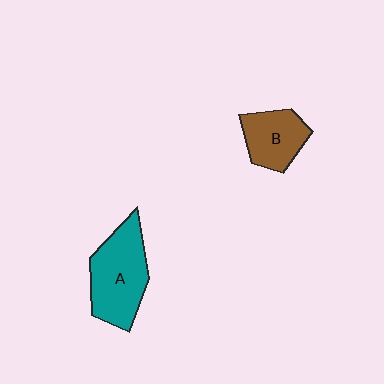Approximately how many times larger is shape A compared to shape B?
Approximately 1.6 times.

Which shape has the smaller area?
Shape B (brown).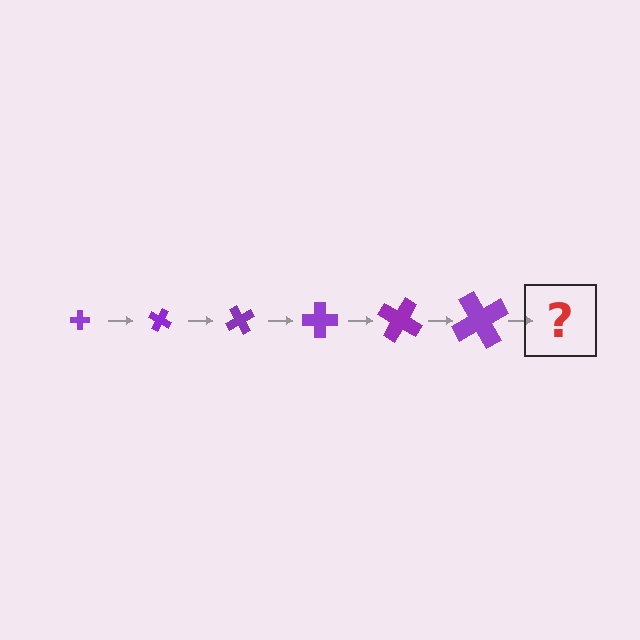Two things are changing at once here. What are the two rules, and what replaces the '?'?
The two rules are that the cross grows larger each step and it rotates 30 degrees each step. The '?' should be a cross, larger than the previous one and rotated 180 degrees from the start.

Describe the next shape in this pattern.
It should be a cross, larger than the previous one and rotated 180 degrees from the start.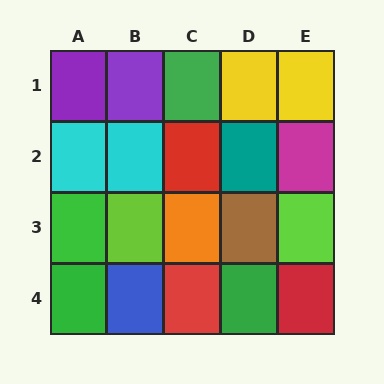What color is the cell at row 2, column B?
Cyan.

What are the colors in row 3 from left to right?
Green, lime, orange, brown, lime.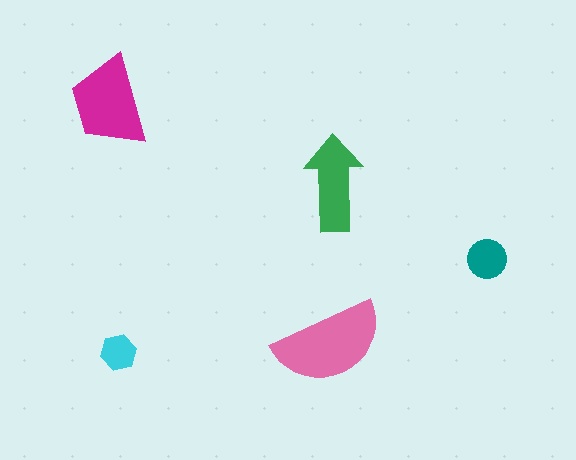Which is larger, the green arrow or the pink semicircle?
The pink semicircle.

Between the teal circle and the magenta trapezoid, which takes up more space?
The magenta trapezoid.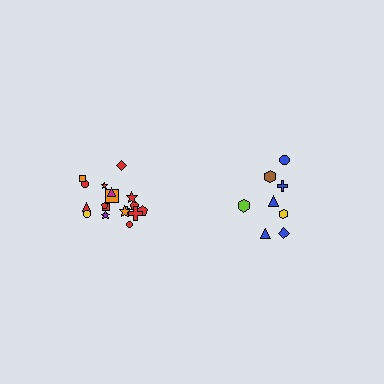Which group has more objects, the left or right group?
The left group.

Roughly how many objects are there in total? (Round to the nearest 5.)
Roughly 25 objects in total.